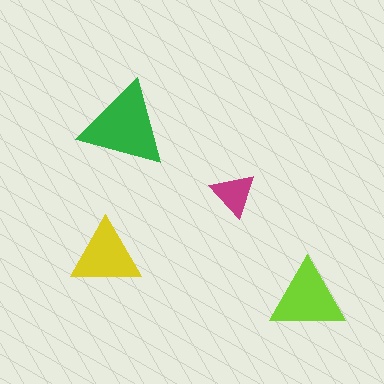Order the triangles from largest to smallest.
the green one, the lime one, the yellow one, the magenta one.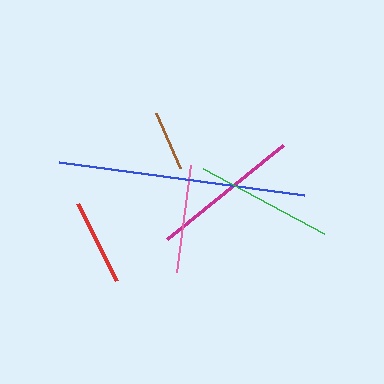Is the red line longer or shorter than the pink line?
The pink line is longer than the red line.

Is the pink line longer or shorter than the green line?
The green line is longer than the pink line.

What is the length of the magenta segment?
The magenta segment is approximately 149 pixels long.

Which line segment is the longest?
The blue line is the longest at approximately 247 pixels.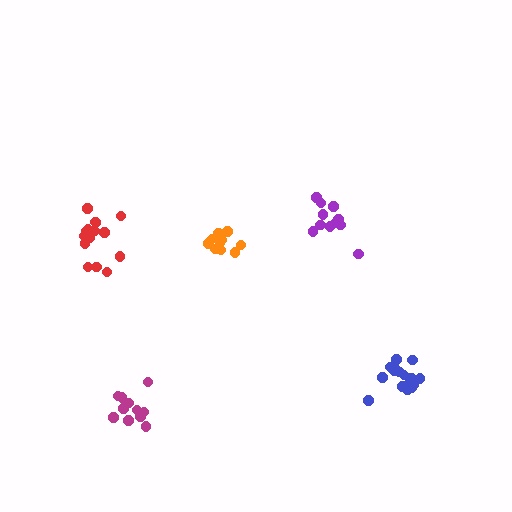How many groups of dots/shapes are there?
There are 5 groups.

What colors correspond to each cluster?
The clusters are colored: purple, orange, red, blue, magenta.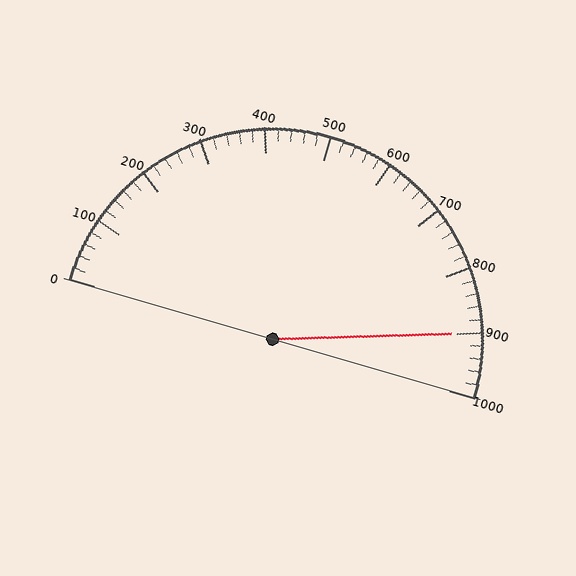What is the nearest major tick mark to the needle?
The nearest major tick mark is 900.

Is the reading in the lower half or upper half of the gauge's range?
The reading is in the upper half of the range (0 to 1000).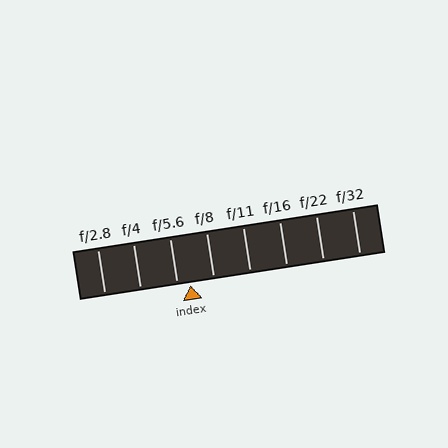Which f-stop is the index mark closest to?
The index mark is closest to f/5.6.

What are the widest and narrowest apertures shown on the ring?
The widest aperture shown is f/2.8 and the narrowest is f/32.